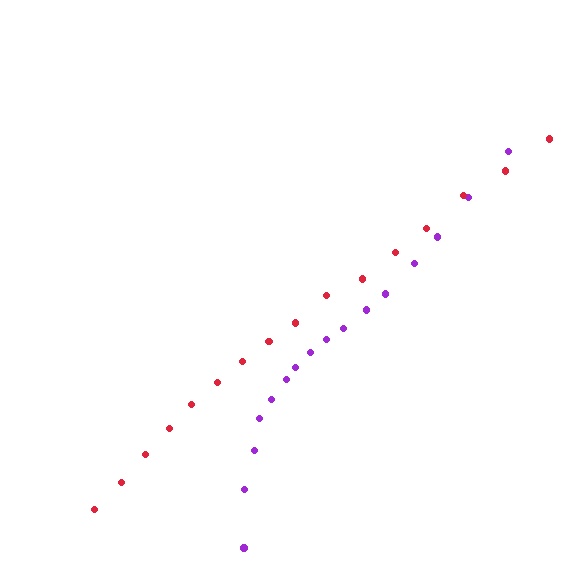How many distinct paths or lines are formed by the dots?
There are 2 distinct paths.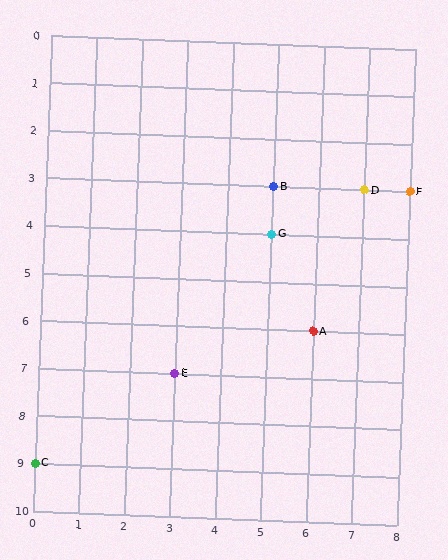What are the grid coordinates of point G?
Point G is at grid coordinates (5, 4).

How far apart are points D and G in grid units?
Points D and G are 2 columns and 1 row apart (about 2.2 grid units diagonally).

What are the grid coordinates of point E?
Point E is at grid coordinates (3, 7).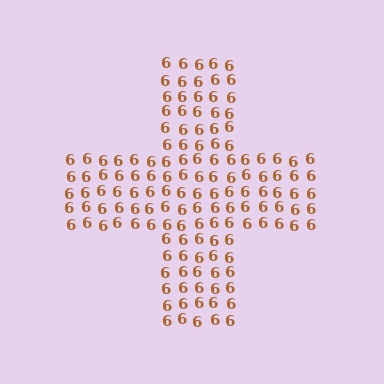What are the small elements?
The small elements are digit 6's.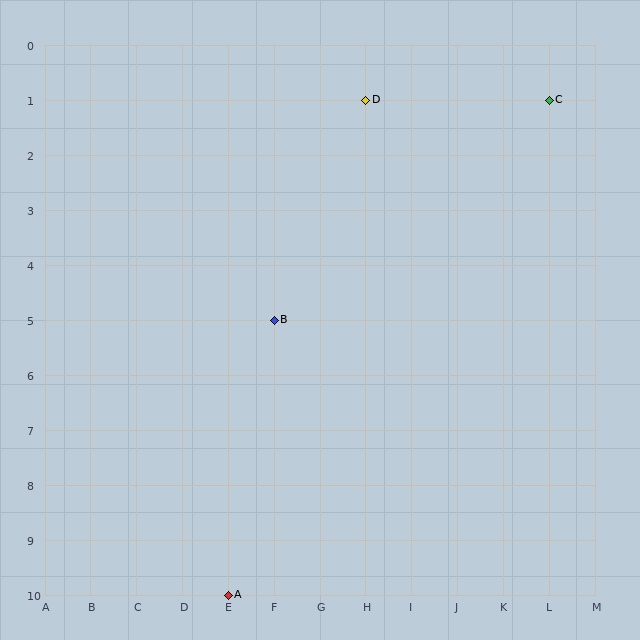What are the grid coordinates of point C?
Point C is at grid coordinates (L, 1).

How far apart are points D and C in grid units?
Points D and C are 4 columns apart.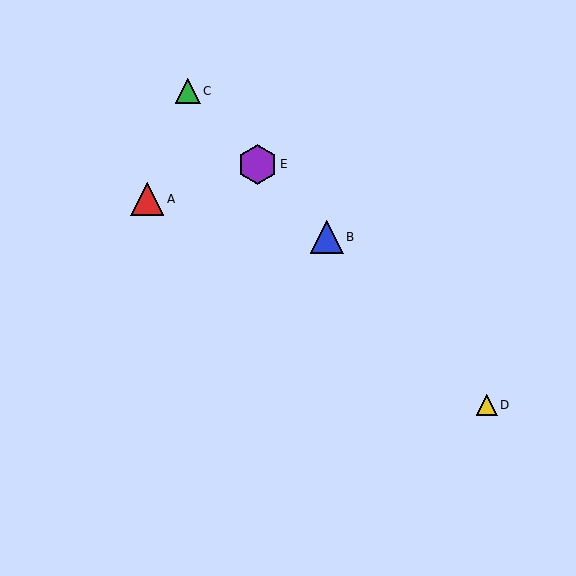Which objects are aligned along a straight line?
Objects B, C, D, E are aligned along a straight line.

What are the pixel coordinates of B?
Object B is at (327, 237).